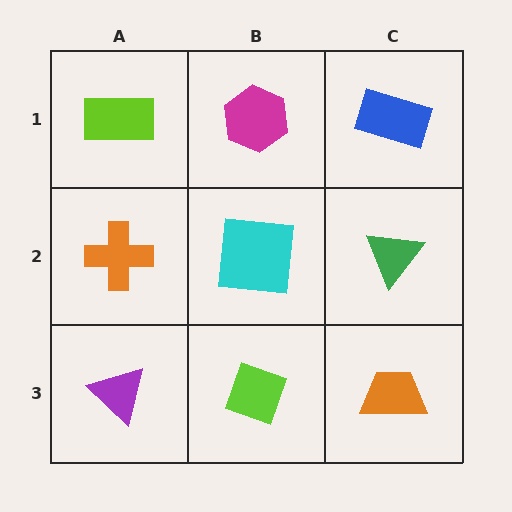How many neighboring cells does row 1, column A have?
2.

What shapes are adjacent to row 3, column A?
An orange cross (row 2, column A), a lime diamond (row 3, column B).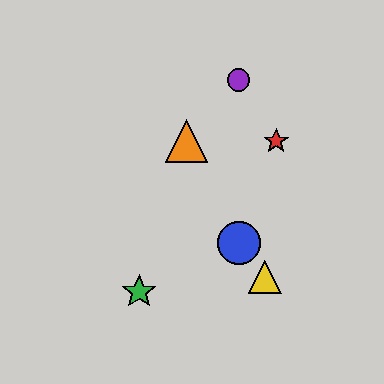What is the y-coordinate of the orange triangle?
The orange triangle is at y≈141.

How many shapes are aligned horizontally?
2 shapes (the red star, the orange triangle) are aligned horizontally.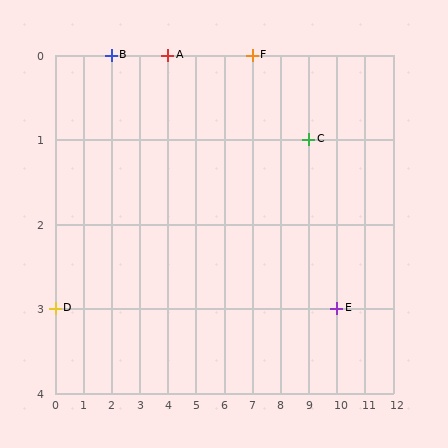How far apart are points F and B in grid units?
Points F and B are 5 columns apart.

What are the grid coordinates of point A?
Point A is at grid coordinates (4, 0).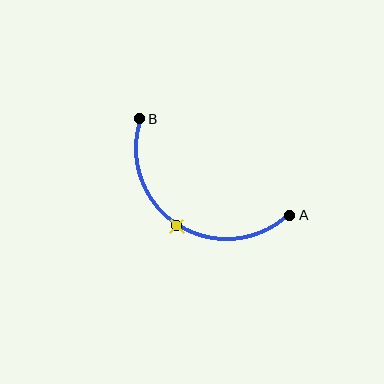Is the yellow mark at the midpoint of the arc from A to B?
Yes. The yellow mark lies on the arc at equal arc-length from both A and B — it is the arc midpoint.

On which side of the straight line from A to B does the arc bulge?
The arc bulges below the straight line connecting A and B.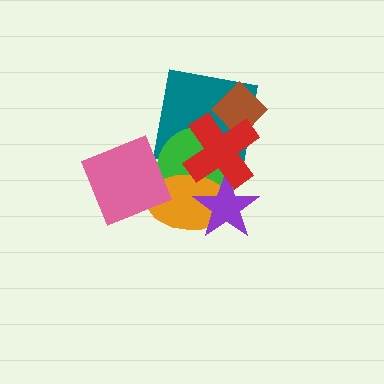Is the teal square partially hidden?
Yes, it is partially covered by another shape.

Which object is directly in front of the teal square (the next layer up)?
The green circle is directly in front of the teal square.